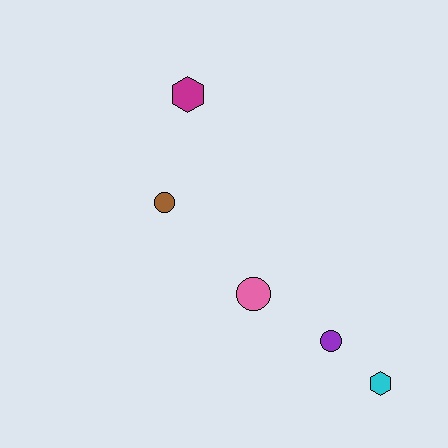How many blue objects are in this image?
There are no blue objects.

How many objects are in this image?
There are 5 objects.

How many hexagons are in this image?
There are 2 hexagons.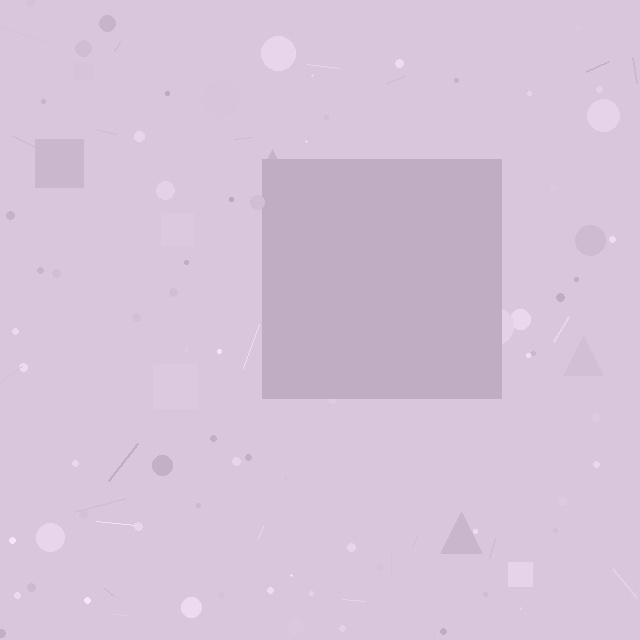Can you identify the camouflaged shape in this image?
The camouflaged shape is a square.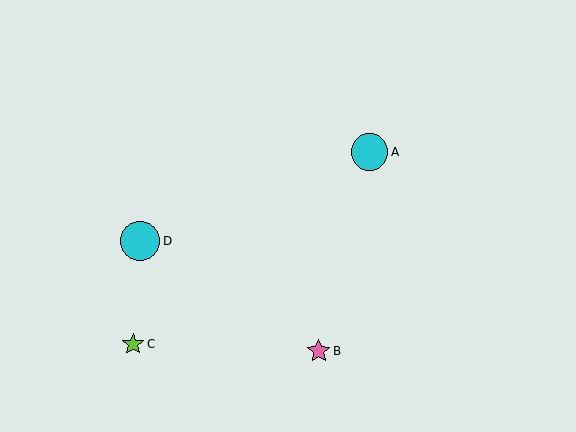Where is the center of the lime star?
The center of the lime star is at (133, 344).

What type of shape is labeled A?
Shape A is a cyan circle.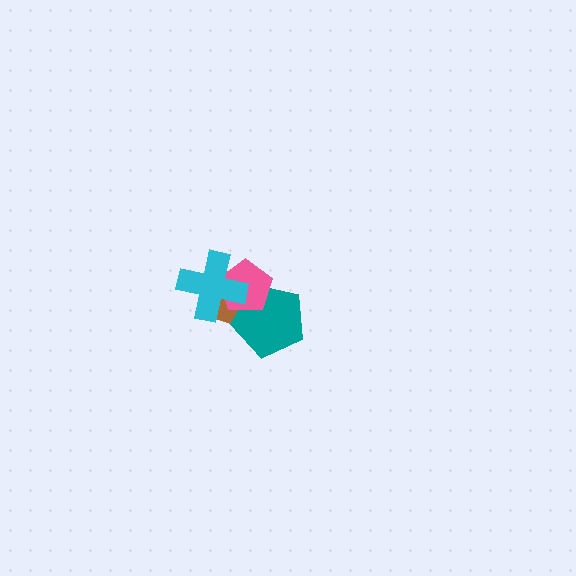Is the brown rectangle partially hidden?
Yes, it is partially covered by another shape.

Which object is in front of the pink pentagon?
The cyan cross is in front of the pink pentagon.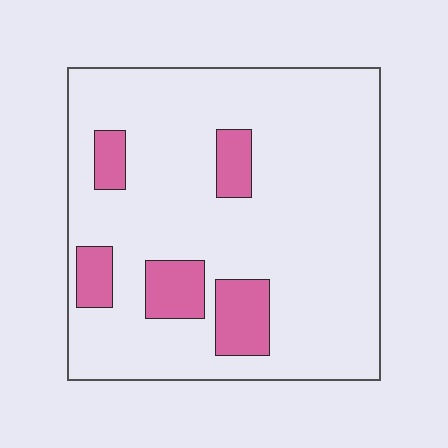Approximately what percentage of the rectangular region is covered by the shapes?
Approximately 15%.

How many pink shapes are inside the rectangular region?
5.